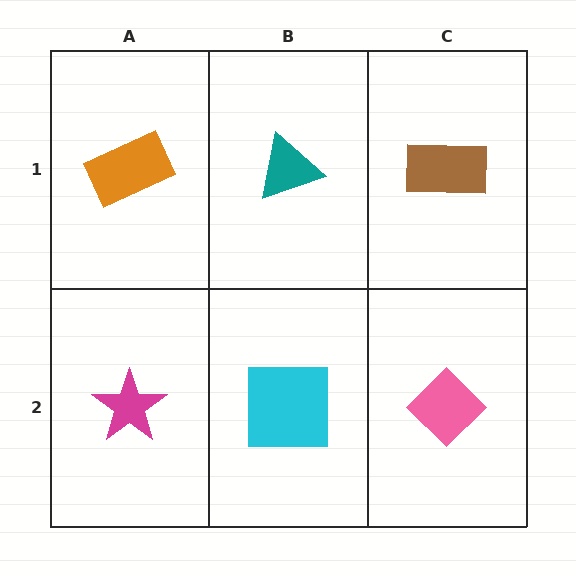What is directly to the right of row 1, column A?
A teal triangle.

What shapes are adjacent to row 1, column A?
A magenta star (row 2, column A), a teal triangle (row 1, column B).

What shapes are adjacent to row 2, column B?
A teal triangle (row 1, column B), a magenta star (row 2, column A), a pink diamond (row 2, column C).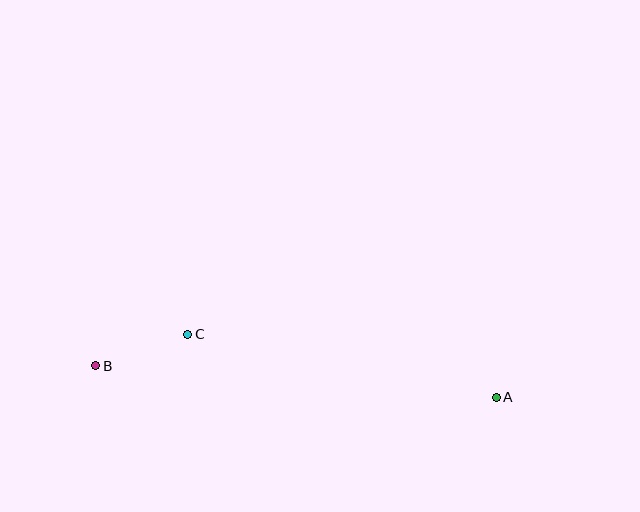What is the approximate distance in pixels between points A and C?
The distance between A and C is approximately 315 pixels.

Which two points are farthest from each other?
Points A and B are farthest from each other.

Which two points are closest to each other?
Points B and C are closest to each other.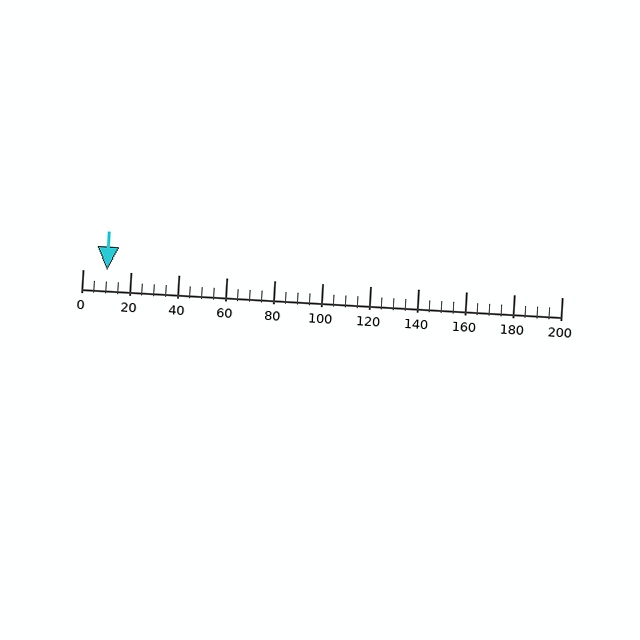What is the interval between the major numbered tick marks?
The major tick marks are spaced 20 units apart.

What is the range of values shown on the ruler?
The ruler shows values from 0 to 200.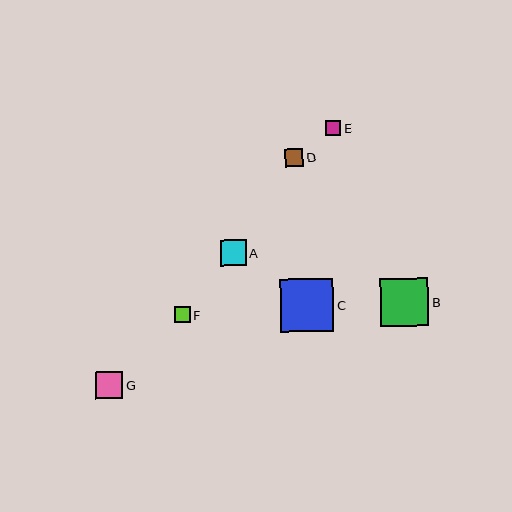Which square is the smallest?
Square E is the smallest with a size of approximately 16 pixels.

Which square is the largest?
Square C is the largest with a size of approximately 53 pixels.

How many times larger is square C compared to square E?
Square C is approximately 3.4 times the size of square E.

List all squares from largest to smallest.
From largest to smallest: C, B, G, A, D, F, E.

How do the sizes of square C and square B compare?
Square C and square B are approximately the same size.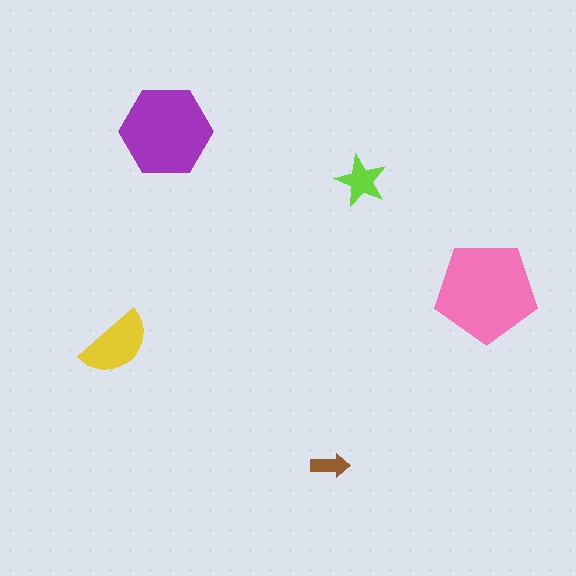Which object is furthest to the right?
The pink pentagon is rightmost.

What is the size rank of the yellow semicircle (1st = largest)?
3rd.